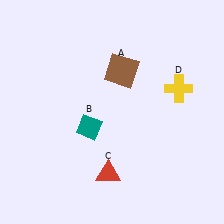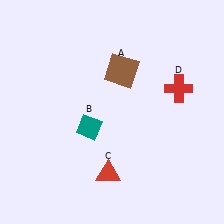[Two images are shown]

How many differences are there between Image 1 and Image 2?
There is 1 difference between the two images.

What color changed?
The cross (D) changed from yellow in Image 1 to red in Image 2.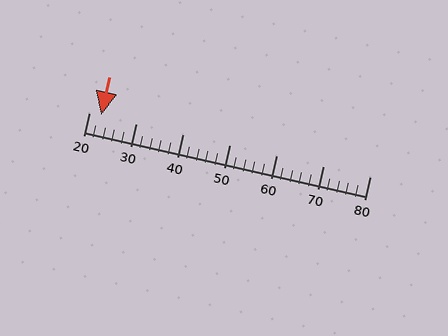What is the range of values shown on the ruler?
The ruler shows values from 20 to 80.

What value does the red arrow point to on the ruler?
The red arrow points to approximately 23.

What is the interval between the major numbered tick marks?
The major tick marks are spaced 10 units apart.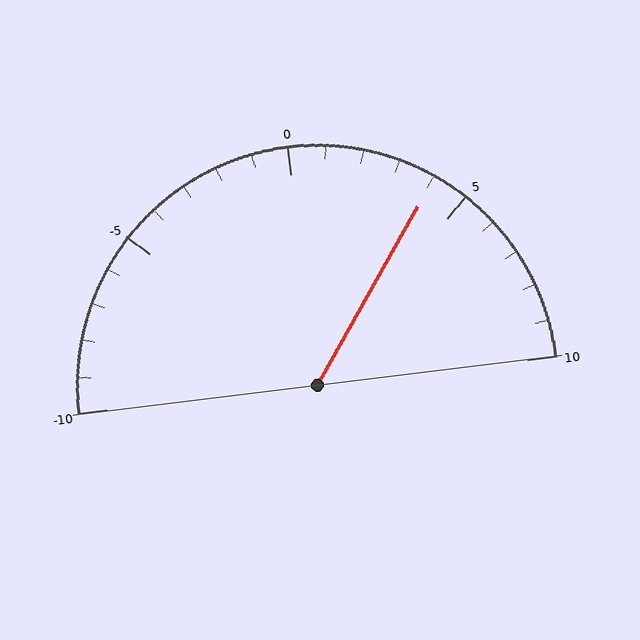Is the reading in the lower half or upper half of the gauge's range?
The reading is in the upper half of the range (-10 to 10).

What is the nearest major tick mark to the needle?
The nearest major tick mark is 5.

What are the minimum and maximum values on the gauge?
The gauge ranges from -10 to 10.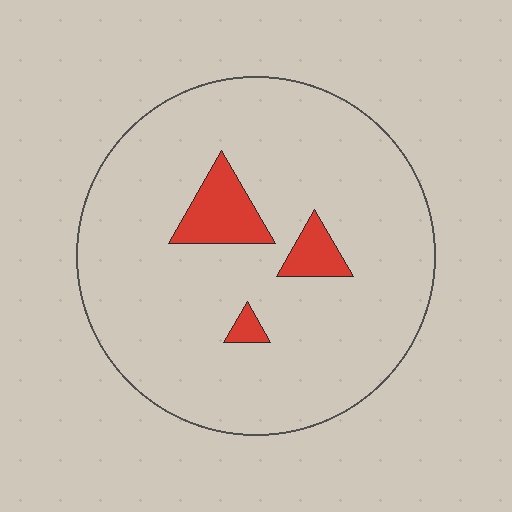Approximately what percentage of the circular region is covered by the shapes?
Approximately 10%.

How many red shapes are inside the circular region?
3.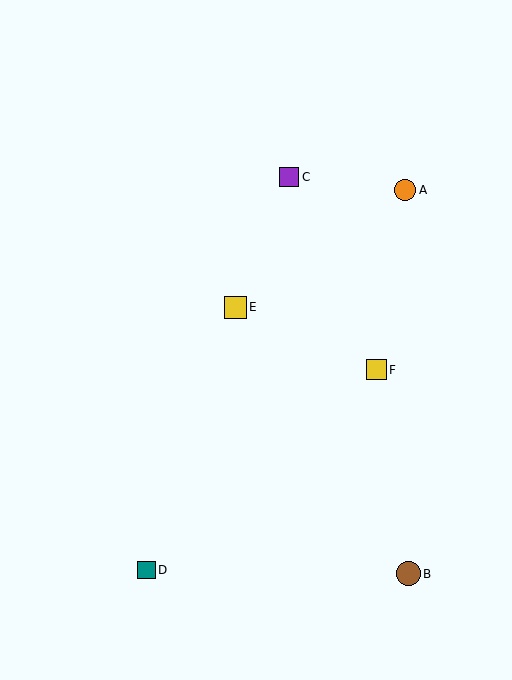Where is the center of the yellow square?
The center of the yellow square is at (376, 370).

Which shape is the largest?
The brown circle (labeled B) is the largest.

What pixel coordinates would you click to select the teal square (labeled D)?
Click at (146, 570) to select the teal square D.